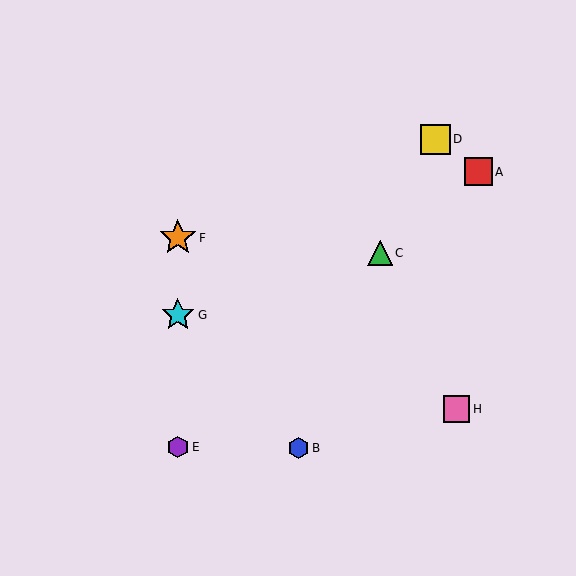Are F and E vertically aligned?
Yes, both are at x≈178.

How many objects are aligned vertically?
3 objects (E, F, G) are aligned vertically.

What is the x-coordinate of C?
Object C is at x≈380.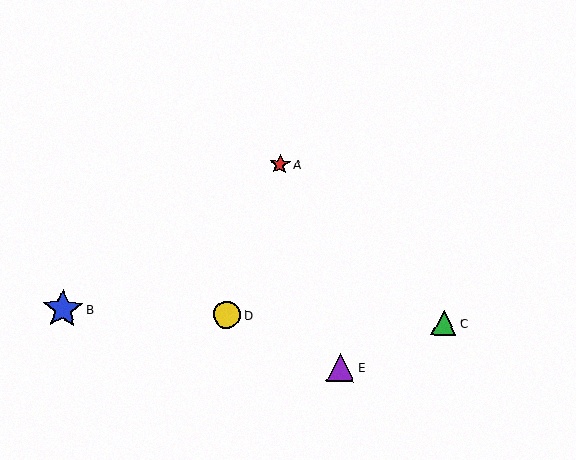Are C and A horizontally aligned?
No, C is at y≈323 and A is at y≈164.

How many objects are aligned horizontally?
3 objects (B, C, D) are aligned horizontally.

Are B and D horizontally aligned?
Yes, both are at y≈309.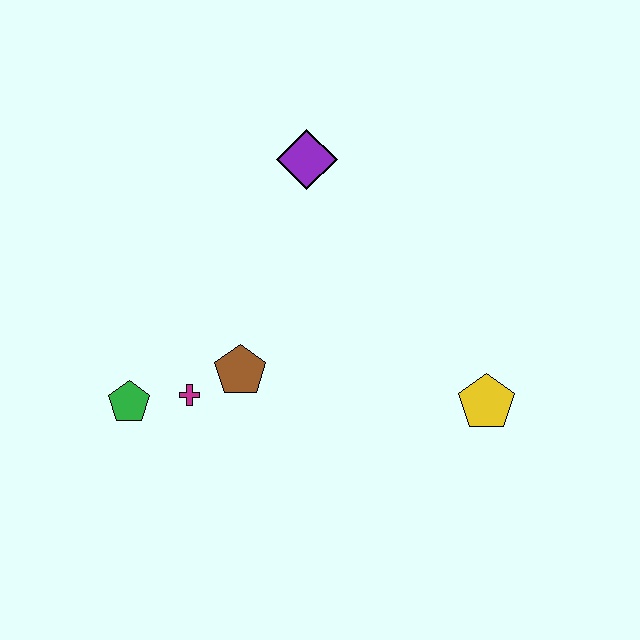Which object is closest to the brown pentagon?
The magenta cross is closest to the brown pentagon.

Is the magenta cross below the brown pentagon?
Yes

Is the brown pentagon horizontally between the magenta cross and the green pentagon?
No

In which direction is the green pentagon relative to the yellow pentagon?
The green pentagon is to the left of the yellow pentagon.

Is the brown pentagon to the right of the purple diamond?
No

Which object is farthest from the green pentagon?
The yellow pentagon is farthest from the green pentagon.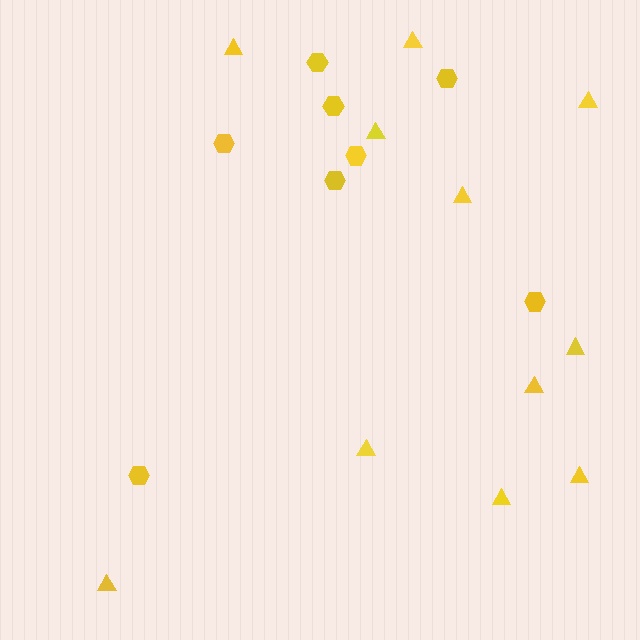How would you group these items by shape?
There are 2 groups: one group of hexagons (8) and one group of triangles (11).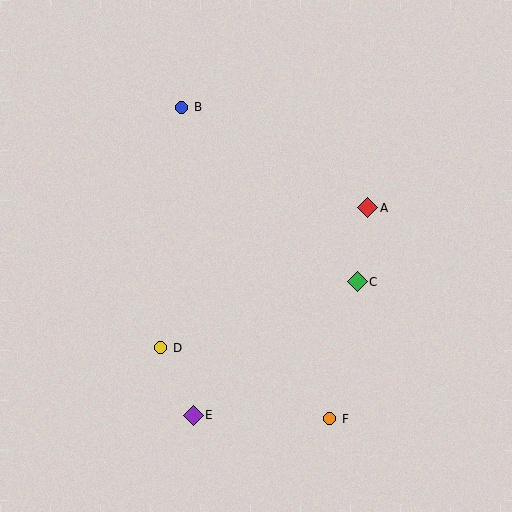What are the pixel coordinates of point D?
Point D is at (161, 348).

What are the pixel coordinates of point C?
Point C is at (357, 282).